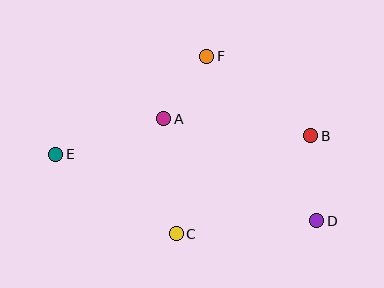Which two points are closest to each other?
Points A and F are closest to each other.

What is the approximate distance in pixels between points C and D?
The distance between C and D is approximately 141 pixels.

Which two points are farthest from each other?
Points D and E are farthest from each other.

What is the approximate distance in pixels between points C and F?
The distance between C and F is approximately 180 pixels.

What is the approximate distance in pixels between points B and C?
The distance between B and C is approximately 166 pixels.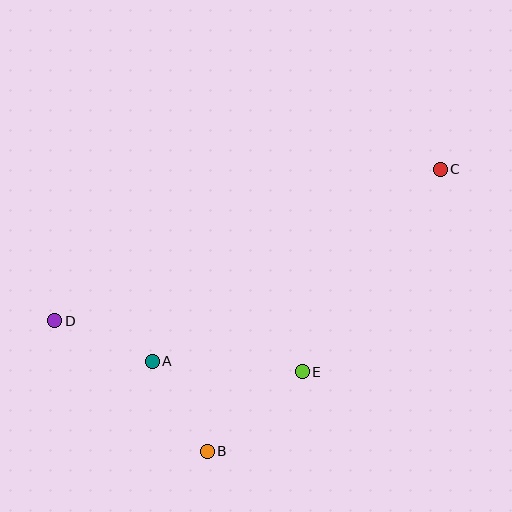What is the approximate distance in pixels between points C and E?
The distance between C and E is approximately 245 pixels.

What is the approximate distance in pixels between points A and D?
The distance between A and D is approximately 105 pixels.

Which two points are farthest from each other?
Points C and D are farthest from each other.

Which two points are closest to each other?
Points A and B are closest to each other.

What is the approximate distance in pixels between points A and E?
The distance between A and E is approximately 150 pixels.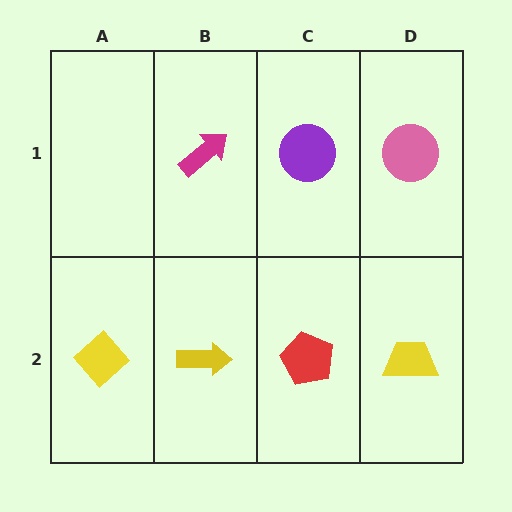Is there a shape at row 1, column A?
No, that cell is empty.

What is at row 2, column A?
A yellow diamond.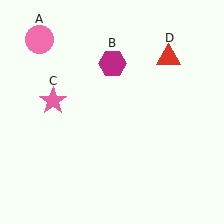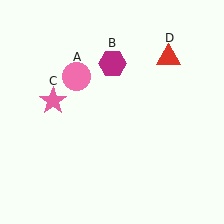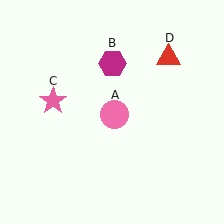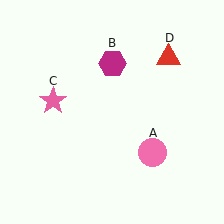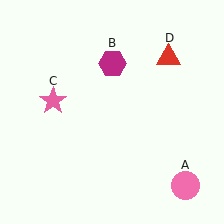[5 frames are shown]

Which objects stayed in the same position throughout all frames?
Magenta hexagon (object B) and pink star (object C) and red triangle (object D) remained stationary.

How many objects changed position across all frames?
1 object changed position: pink circle (object A).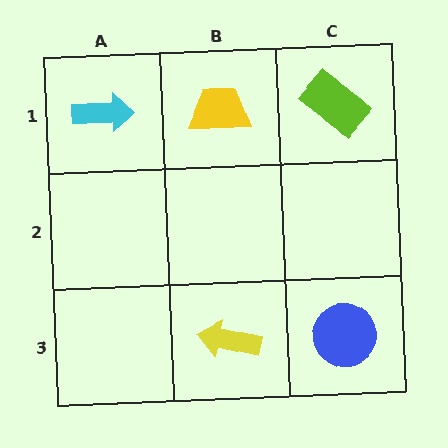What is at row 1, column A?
A cyan arrow.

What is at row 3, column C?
A blue circle.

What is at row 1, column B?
A yellow trapezoid.